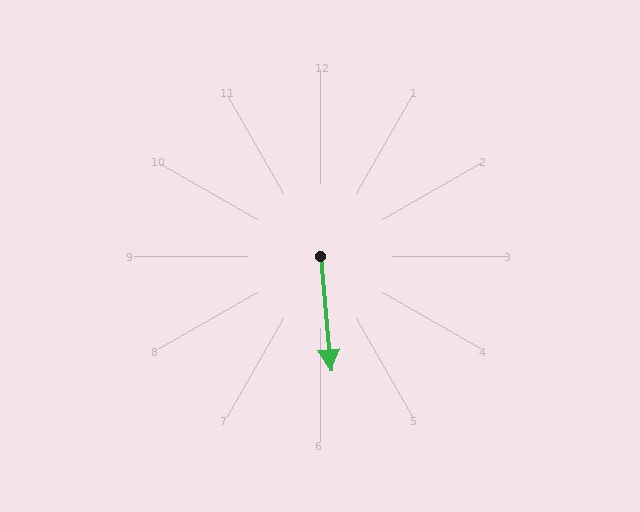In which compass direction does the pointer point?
South.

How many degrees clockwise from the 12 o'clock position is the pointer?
Approximately 175 degrees.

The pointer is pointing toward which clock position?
Roughly 6 o'clock.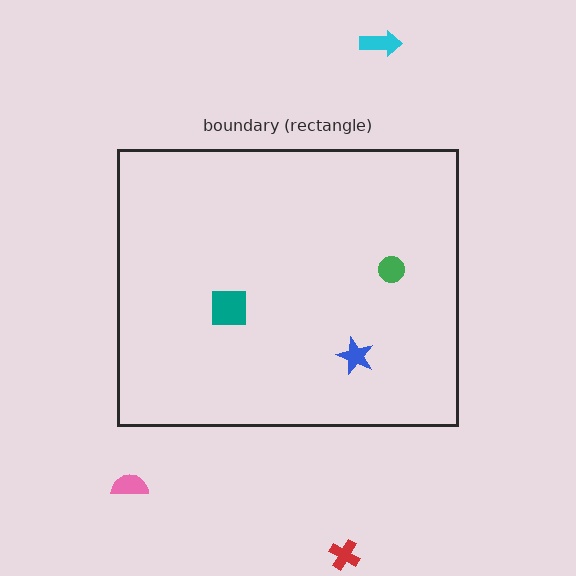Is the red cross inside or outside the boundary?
Outside.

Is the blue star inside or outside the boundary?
Inside.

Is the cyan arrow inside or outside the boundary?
Outside.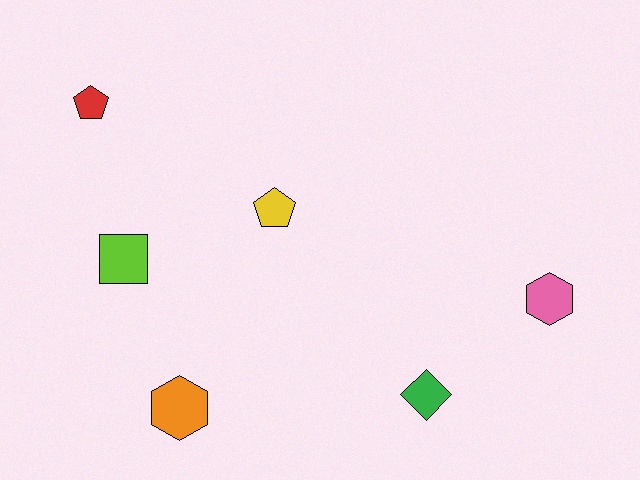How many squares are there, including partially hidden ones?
There is 1 square.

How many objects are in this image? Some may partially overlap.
There are 6 objects.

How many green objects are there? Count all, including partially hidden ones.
There is 1 green object.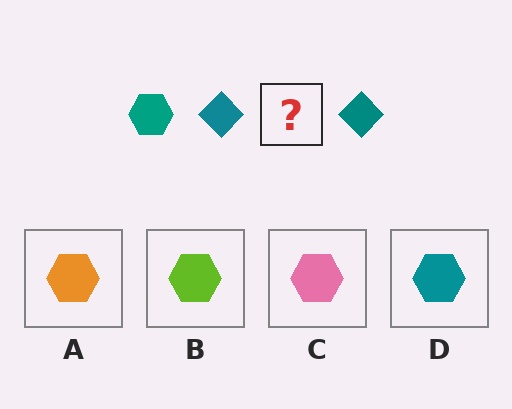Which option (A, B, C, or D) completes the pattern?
D.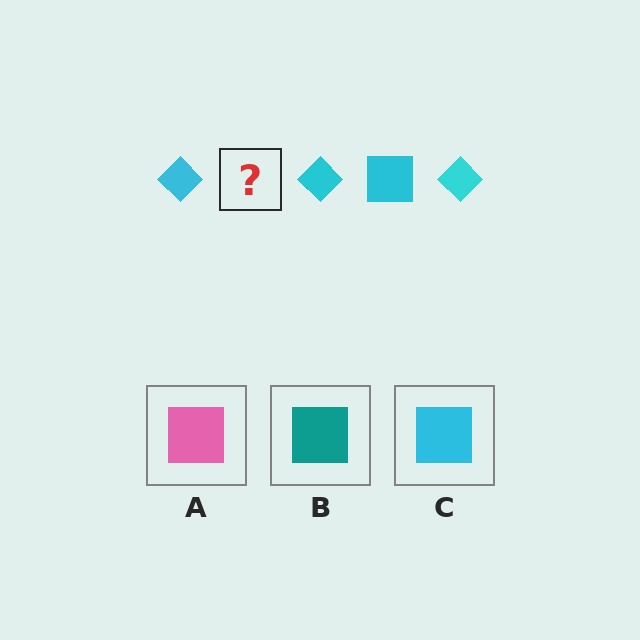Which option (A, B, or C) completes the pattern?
C.